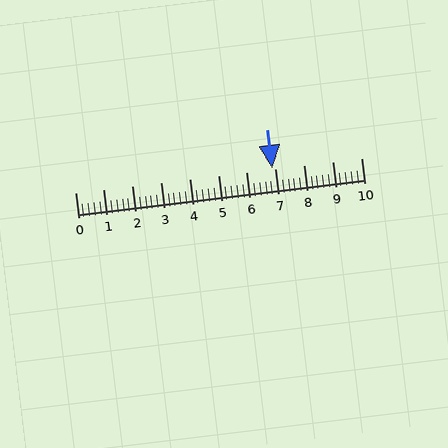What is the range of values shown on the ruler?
The ruler shows values from 0 to 10.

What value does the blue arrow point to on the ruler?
The blue arrow points to approximately 6.9.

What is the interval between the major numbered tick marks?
The major tick marks are spaced 1 units apart.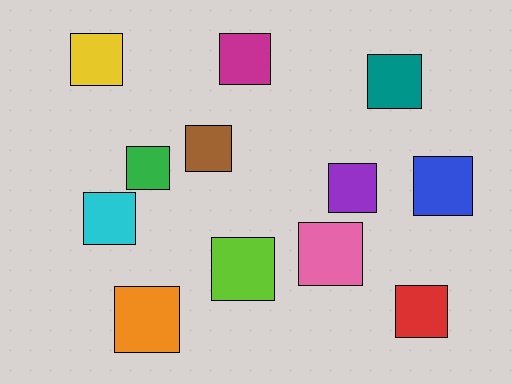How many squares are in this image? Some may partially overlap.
There are 12 squares.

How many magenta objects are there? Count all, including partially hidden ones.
There is 1 magenta object.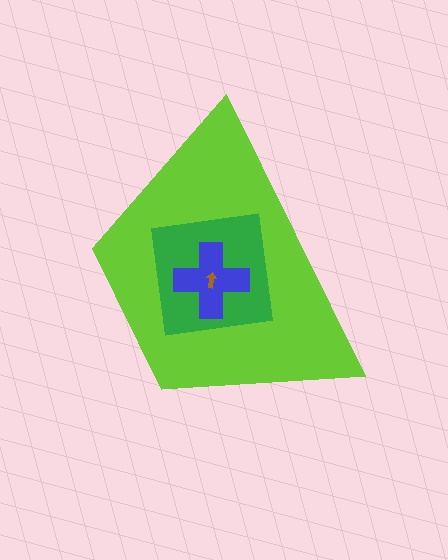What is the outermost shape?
The lime trapezoid.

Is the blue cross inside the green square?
Yes.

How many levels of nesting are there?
4.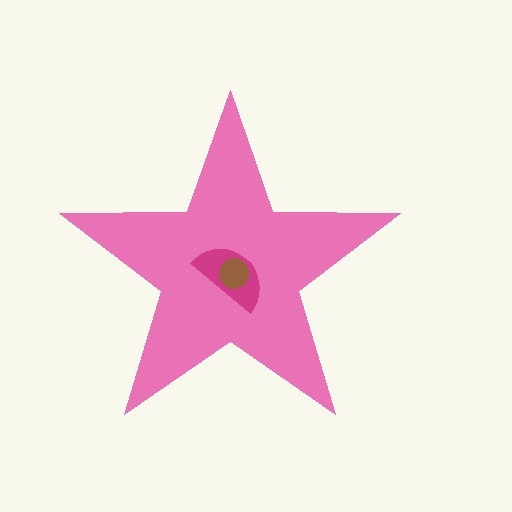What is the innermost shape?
The brown circle.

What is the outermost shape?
The pink star.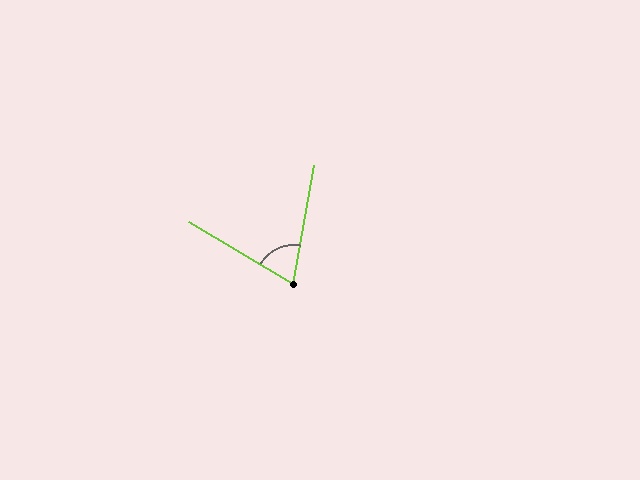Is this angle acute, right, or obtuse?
It is acute.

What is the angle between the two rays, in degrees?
Approximately 69 degrees.